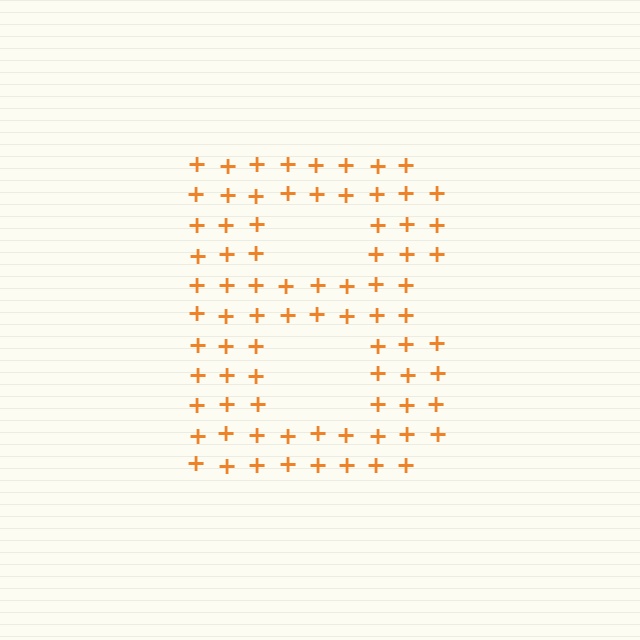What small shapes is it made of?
It is made of small plus signs.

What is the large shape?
The large shape is the letter B.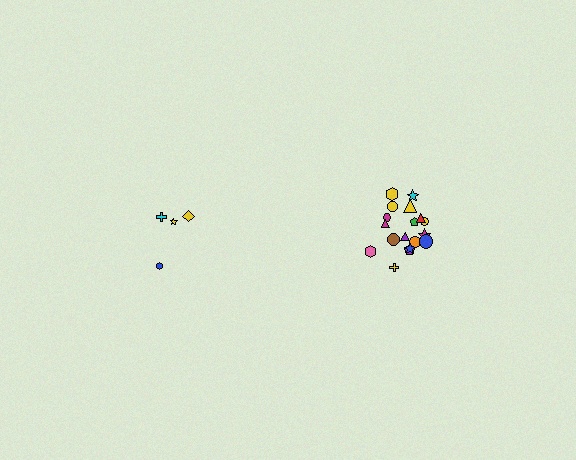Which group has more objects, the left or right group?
The right group.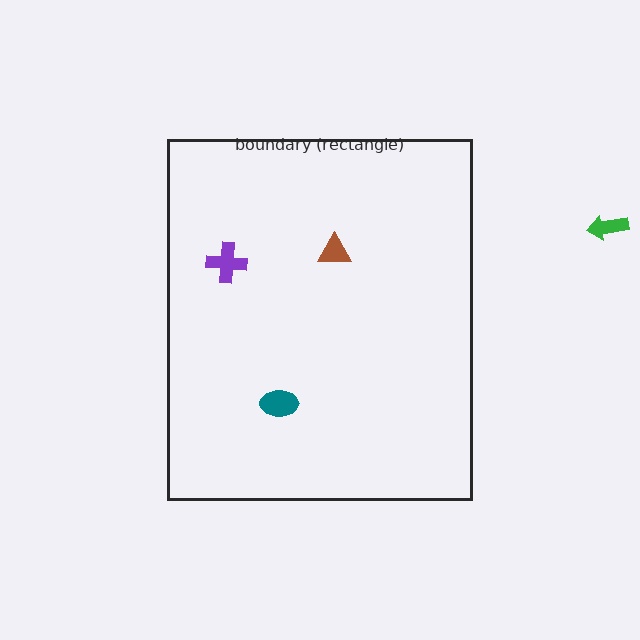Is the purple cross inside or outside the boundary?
Inside.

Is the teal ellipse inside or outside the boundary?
Inside.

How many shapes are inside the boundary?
3 inside, 1 outside.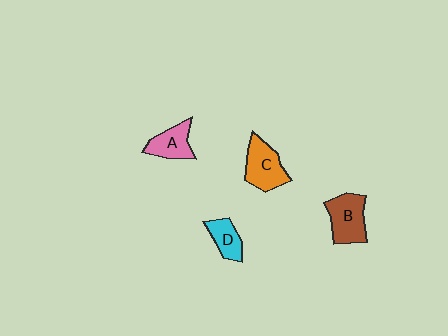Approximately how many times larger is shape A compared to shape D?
Approximately 1.2 times.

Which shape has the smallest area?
Shape D (cyan).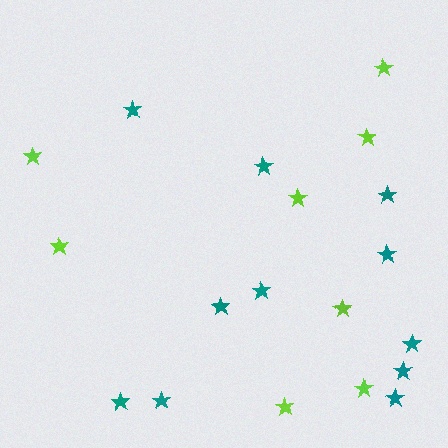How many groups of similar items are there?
There are 2 groups: one group of teal stars (11) and one group of lime stars (8).